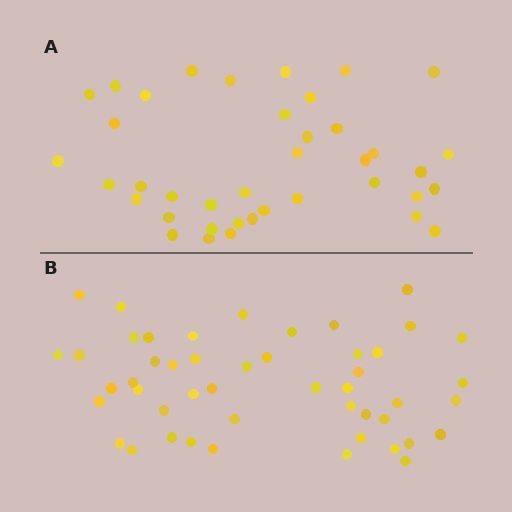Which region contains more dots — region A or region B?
Region B (the bottom region) has more dots.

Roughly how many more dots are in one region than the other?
Region B has roughly 8 or so more dots than region A.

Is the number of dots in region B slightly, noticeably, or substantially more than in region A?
Region B has only slightly more — the two regions are fairly close. The ratio is roughly 1.2 to 1.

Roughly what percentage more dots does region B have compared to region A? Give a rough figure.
About 25% more.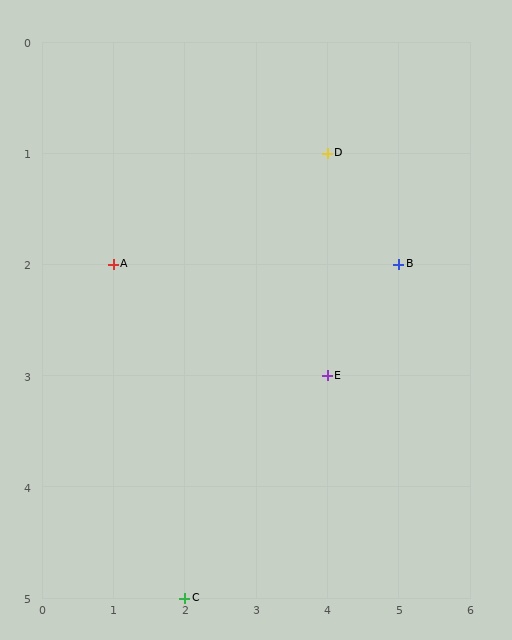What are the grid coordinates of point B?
Point B is at grid coordinates (5, 2).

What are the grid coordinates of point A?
Point A is at grid coordinates (1, 2).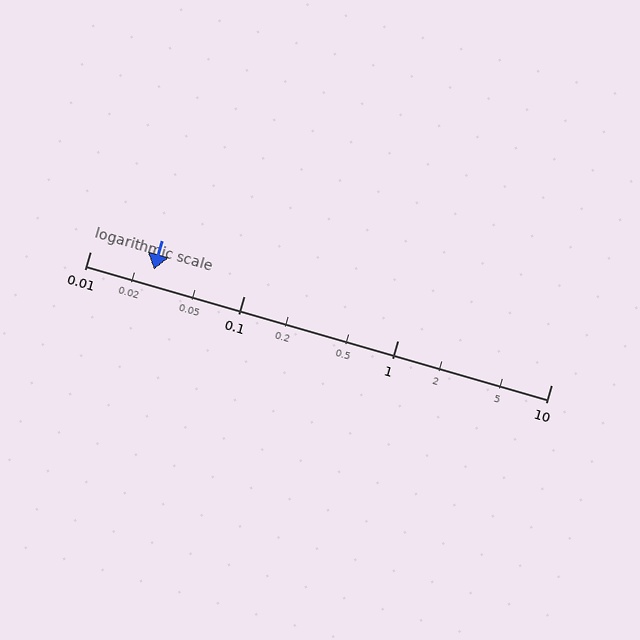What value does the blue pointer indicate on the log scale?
The pointer indicates approximately 0.026.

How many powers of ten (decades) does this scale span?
The scale spans 3 decades, from 0.01 to 10.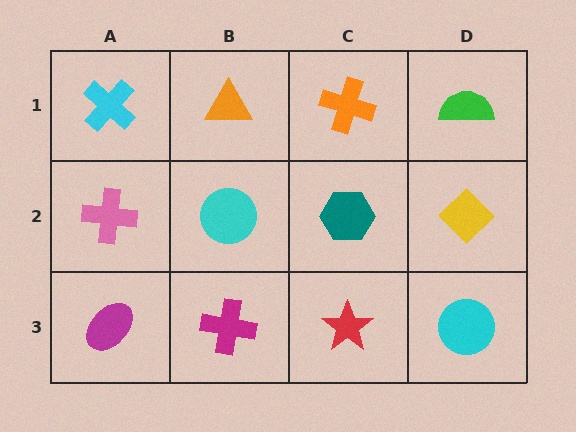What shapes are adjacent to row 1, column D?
A yellow diamond (row 2, column D), an orange cross (row 1, column C).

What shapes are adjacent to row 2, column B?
An orange triangle (row 1, column B), a magenta cross (row 3, column B), a pink cross (row 2, column A), a teal hexagon (row 2, column C).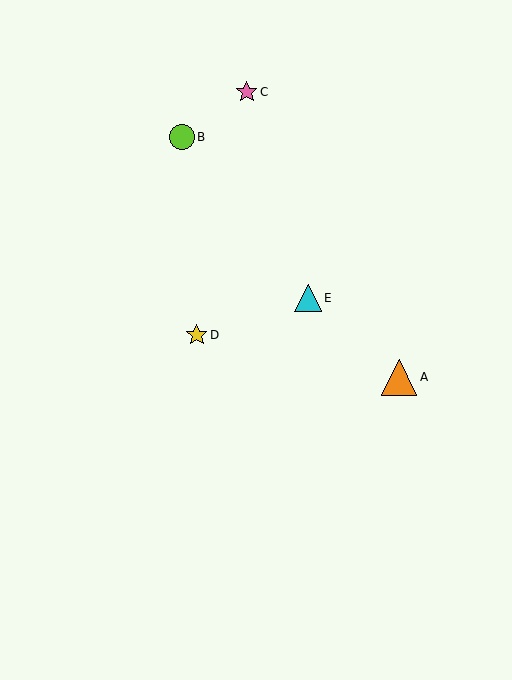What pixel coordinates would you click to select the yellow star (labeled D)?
Click at (197, 335) to select the yellow star D.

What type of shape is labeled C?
Shape C is a pink star.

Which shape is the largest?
The orange triangle (labeled A) is the largest.